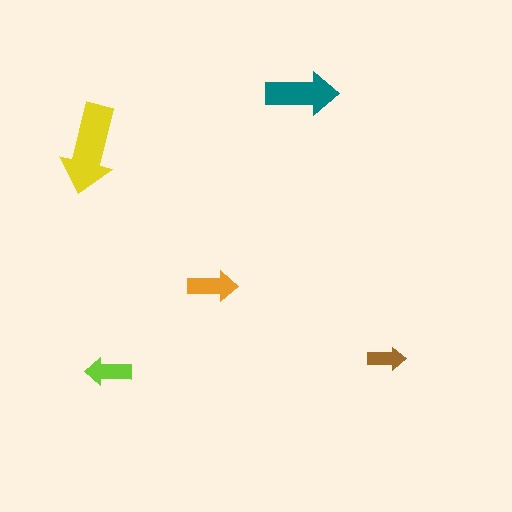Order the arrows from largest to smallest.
the yellow one, the teal one, the orange one, the lime one, the brown one.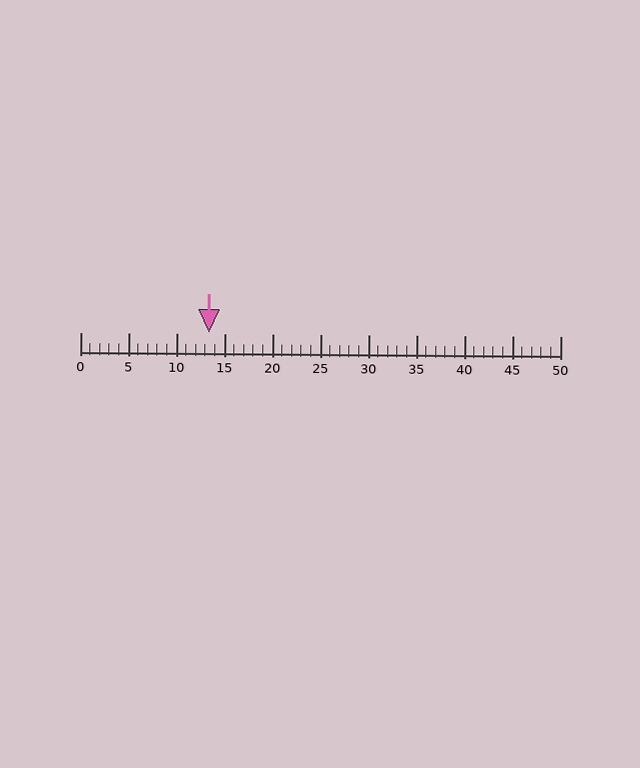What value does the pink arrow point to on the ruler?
The pink arrow points to approximately 13.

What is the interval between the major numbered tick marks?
The major tick marks are spaced 5 units apart.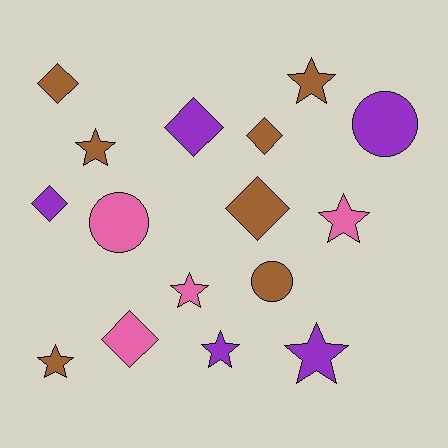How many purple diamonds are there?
There are 2 purple diamonds.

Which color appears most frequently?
Brown, with 7 objects.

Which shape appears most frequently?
Star, with 7 objects.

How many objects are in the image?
There are 16 objects.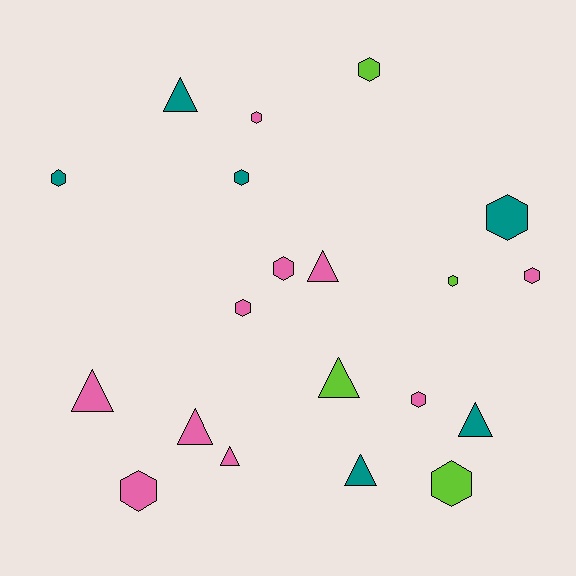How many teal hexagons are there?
There are 3 teal hexagons.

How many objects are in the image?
There are 20 objects.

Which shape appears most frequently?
Hexagon, with 12 objects.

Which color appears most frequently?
Pink, with 10 objects.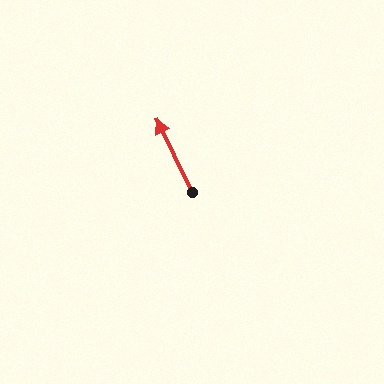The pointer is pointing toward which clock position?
Roughly 11 o'clock.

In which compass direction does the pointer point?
Northwest.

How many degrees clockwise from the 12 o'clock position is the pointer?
Approximately 334 degrees.